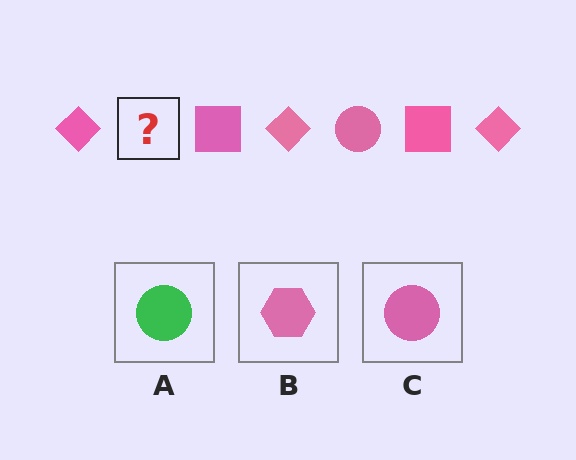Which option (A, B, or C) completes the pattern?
C.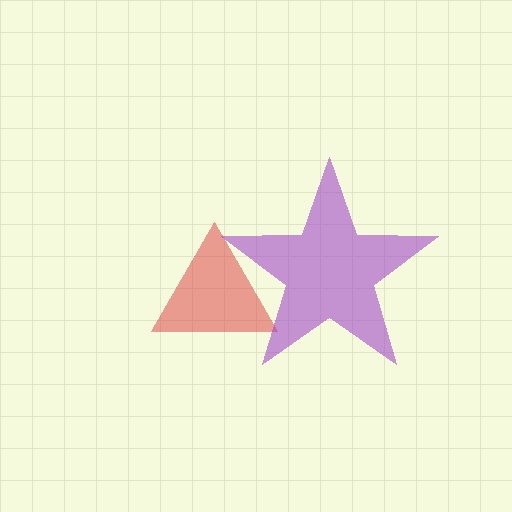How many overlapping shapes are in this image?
There are 2 overlapping shapes in the image.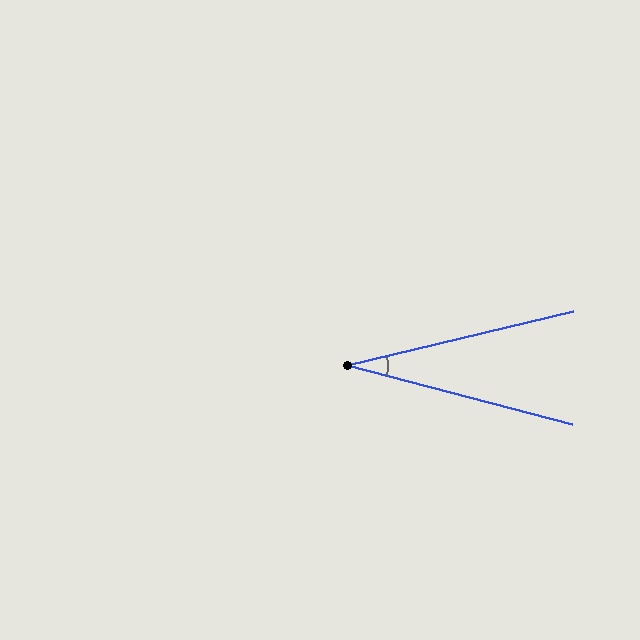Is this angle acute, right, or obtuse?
It is acute.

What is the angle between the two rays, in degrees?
Approximately 28 degrees.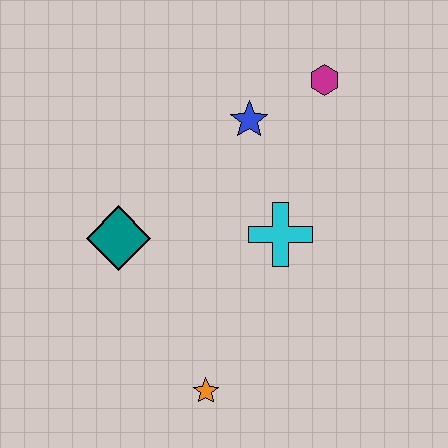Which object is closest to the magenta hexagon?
The blue star is closest to the magenta hexagon.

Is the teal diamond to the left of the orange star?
Yes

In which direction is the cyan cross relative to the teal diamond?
The cyan cross is to the right of the teal diamond.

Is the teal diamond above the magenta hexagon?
No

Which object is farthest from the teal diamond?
The magenta hexagon is farthest from the teal diamond.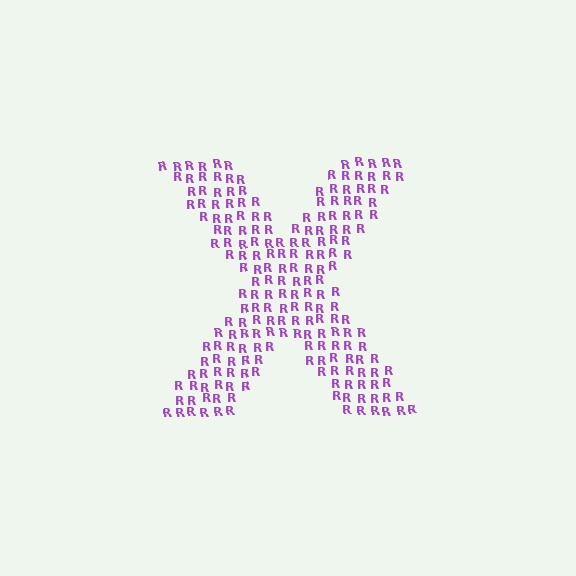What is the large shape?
The large shape is the letter X.